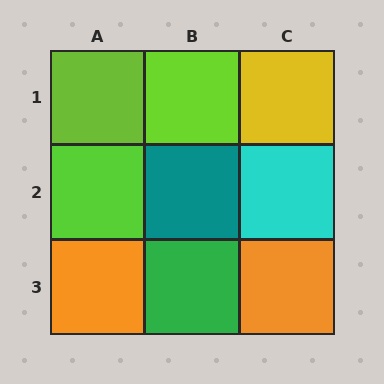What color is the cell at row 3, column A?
Orange.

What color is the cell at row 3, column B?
Green.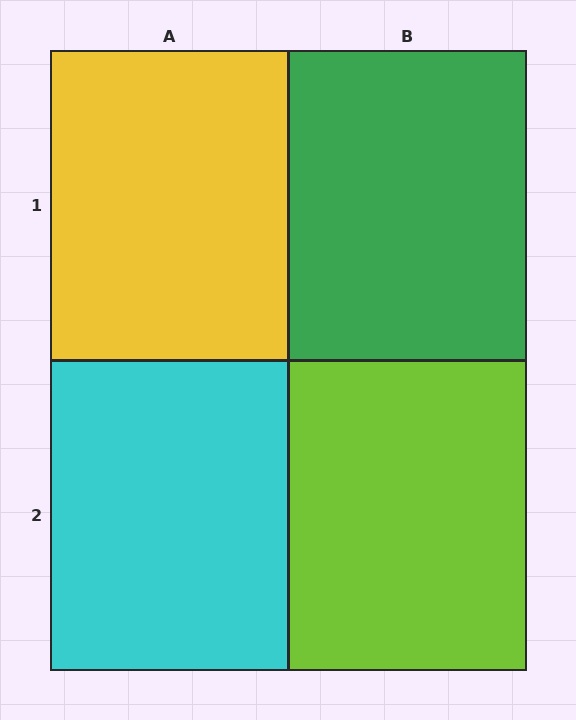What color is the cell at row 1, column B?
Green.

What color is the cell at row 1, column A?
Yellow.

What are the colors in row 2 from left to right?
Cyan, lime.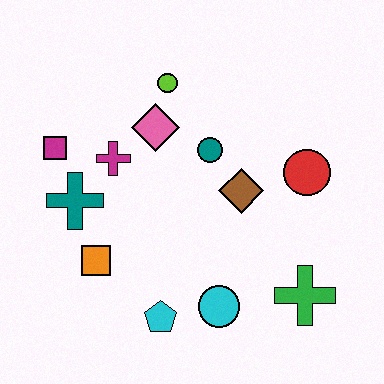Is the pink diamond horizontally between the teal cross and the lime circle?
Yes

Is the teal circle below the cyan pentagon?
No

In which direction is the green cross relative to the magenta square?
The green cross is to the right of the magenta square.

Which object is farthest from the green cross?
The magenta square is farthest from the green cross.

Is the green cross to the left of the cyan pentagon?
No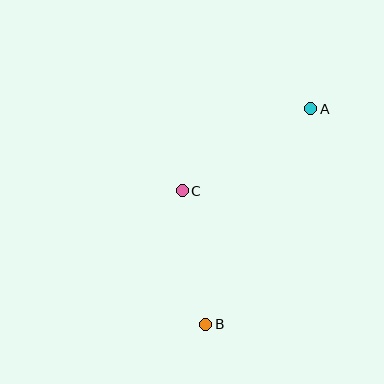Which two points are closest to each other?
Points B and C are closest to each other.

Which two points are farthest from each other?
Points A and B are farthest from each other.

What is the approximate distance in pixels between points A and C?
The distance between A and C is approximately 152 pixels.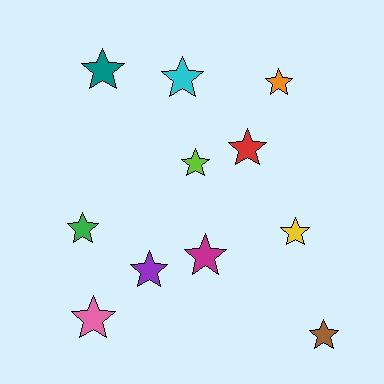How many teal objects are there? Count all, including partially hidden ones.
There is 1 teal object.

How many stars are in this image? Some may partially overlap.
There are 11 stars.